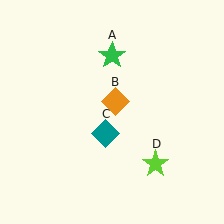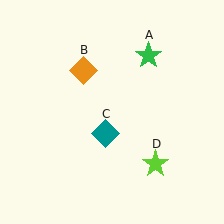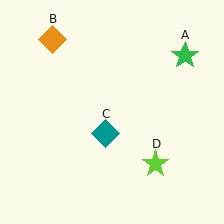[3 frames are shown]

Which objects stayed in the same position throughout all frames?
Teal diamond (object C) and lime star (object D) remained stationary.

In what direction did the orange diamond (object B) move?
The orange diamond (object B) moved up and to the left.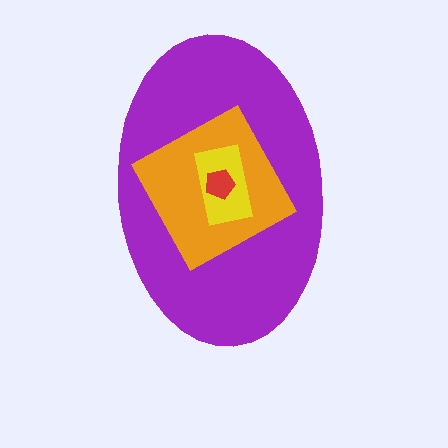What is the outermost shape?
The purple ellipse.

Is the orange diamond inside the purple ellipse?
Yes.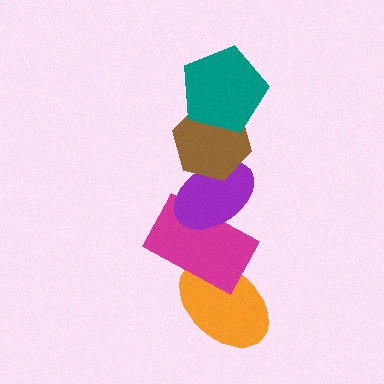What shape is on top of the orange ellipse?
The magenta rectangle is on top of the orange ellipse.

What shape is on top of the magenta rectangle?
The purple ellipse is on top of the magenta rectangle.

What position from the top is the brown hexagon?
The brown hexagon is 2nd from the top.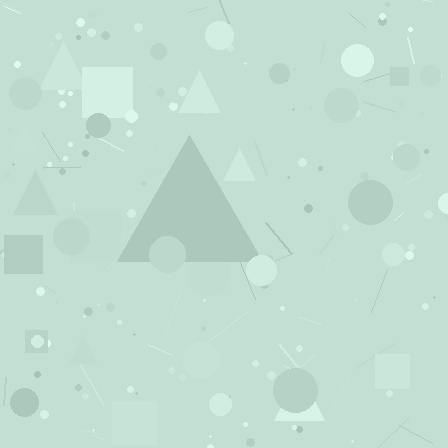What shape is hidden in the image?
A triangle is hidden in the image.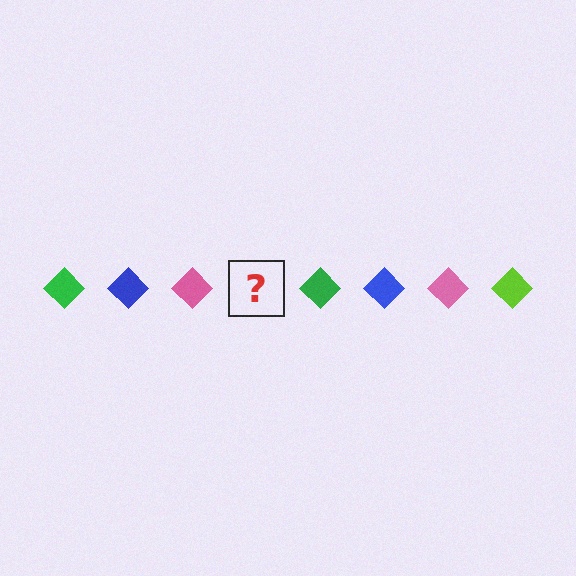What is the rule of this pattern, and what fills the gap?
The rule is that the pattern cycles through green, blue, pink, lime diamonds. The gap should be filled with a lime diamond.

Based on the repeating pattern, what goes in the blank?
The blank should be a lime diamond.